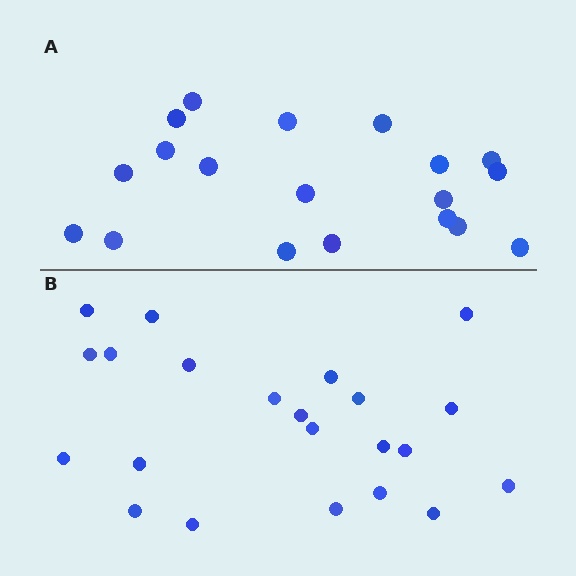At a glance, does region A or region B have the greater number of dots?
Region B (the bottom region) has more dots.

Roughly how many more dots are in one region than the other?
Region B has just a few more — roughly 2 or 3 more dots than region A.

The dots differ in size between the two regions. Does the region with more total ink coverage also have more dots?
No. Region A has more total ink coverage because its dots are larger, but region B actually contains more individual dots. Total area can be misleading — the number of items is what matters here.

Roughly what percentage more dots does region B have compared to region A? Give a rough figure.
About 15% more.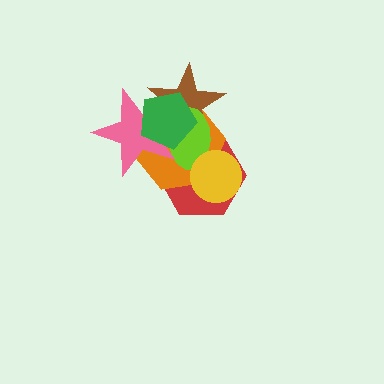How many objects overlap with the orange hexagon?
6 objects overlap with the orange hexagon.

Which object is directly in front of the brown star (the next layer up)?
The lime ellipse is directly in front of the brown star.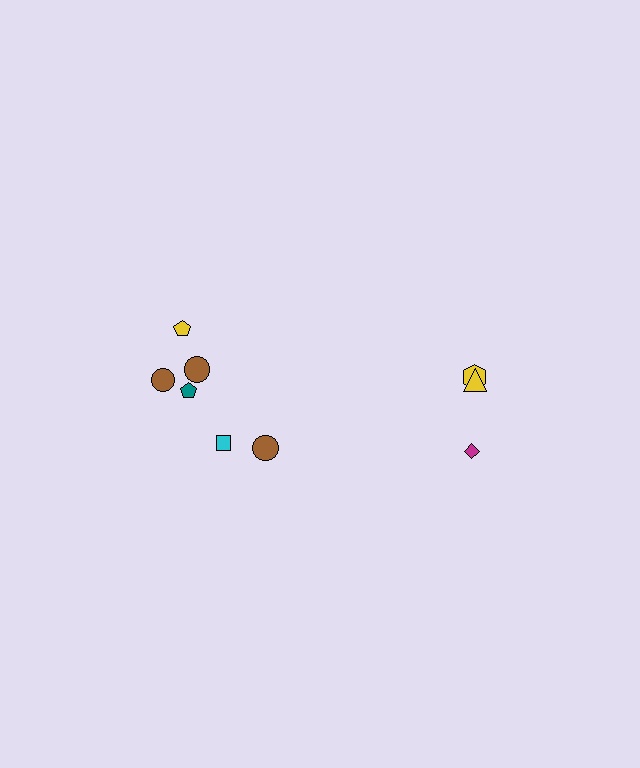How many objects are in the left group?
There are 6 objects.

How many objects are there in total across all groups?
There are 9 objects.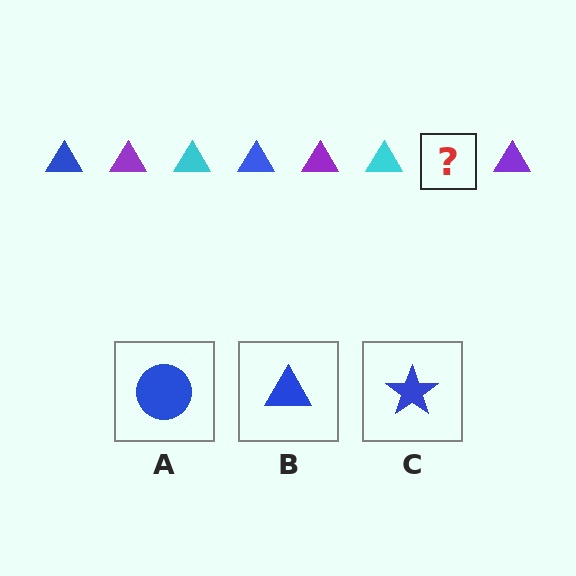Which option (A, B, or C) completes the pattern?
B.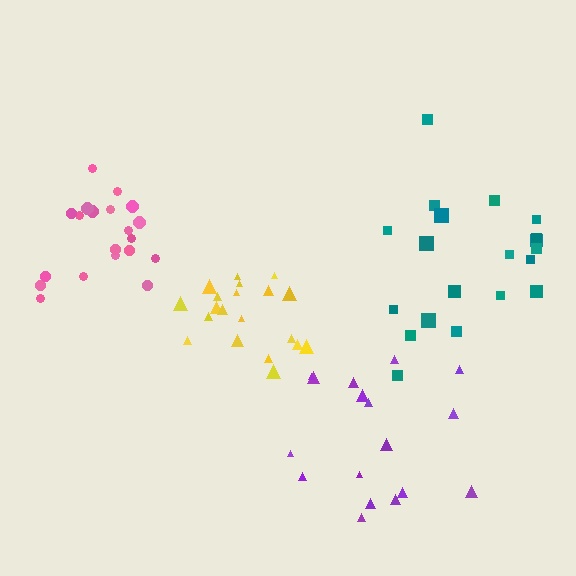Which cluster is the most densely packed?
Pink.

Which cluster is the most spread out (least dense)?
Purple.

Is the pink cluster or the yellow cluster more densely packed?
Pink.